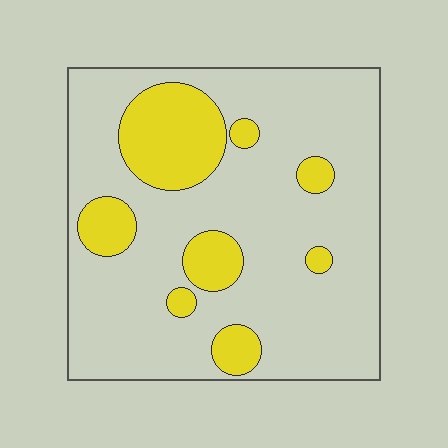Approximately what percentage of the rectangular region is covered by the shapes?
Approximately 20%.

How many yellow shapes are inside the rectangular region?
8.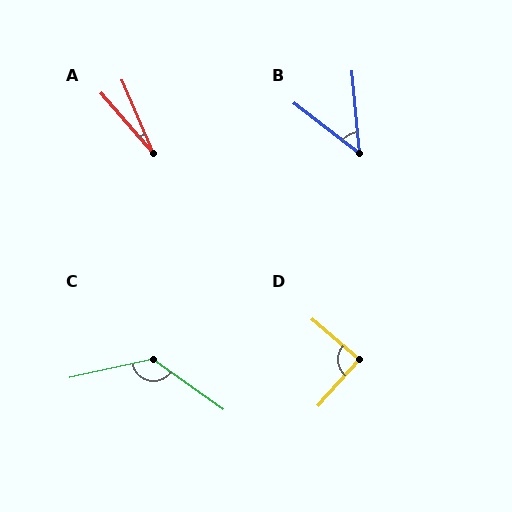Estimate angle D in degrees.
Approximately 89 degrees.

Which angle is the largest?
C, at approximately 132 degrees.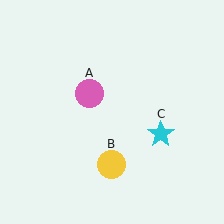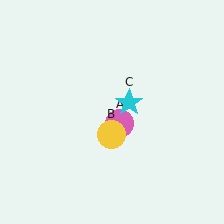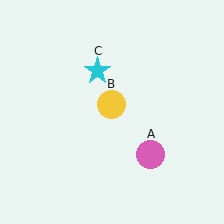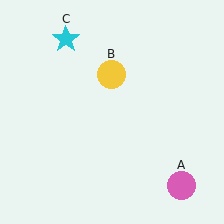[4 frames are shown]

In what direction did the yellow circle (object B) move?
The yellow circle (object B) moved up.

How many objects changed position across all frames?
3 objects changed position: pink circle (object A), yellow circle (object B), cyan star (object C).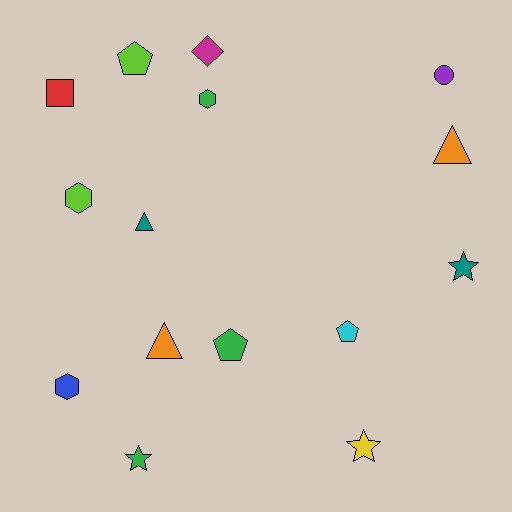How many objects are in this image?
There are 15 objects.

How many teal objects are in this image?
There are 2 teal objects.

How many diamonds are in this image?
There is 1 diamond.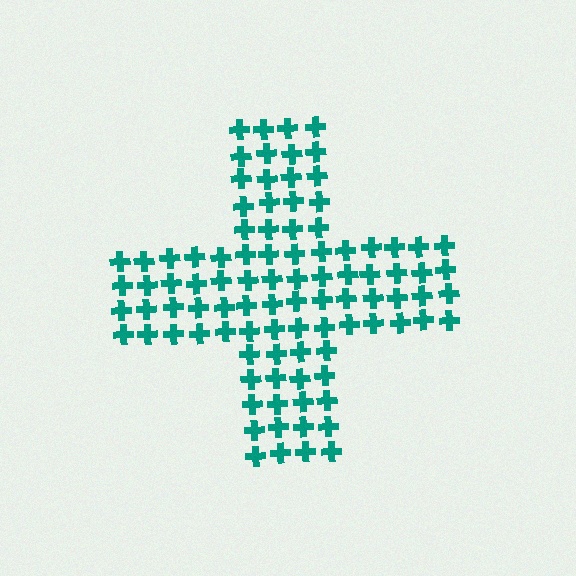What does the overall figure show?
The overall figure shows a cross.